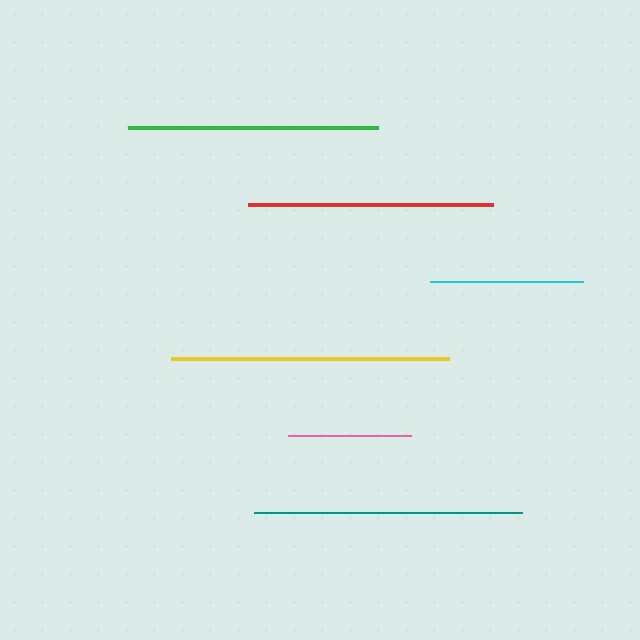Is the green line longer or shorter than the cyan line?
The green line is longer than the cyan line.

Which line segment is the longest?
The yellow line is the longest at approximately 278 pixels.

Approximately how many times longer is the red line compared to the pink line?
The red line is approximately 2.0 times the length of the pink line.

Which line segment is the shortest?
The pink line is the shortest at approximately 123 pixels.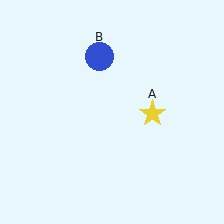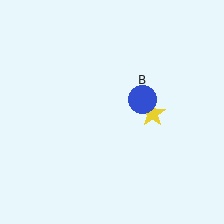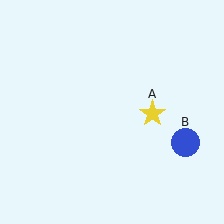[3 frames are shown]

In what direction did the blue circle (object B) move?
The blue circle (object B) moved down and to the right.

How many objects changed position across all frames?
1 object changed position: blue circle (object B).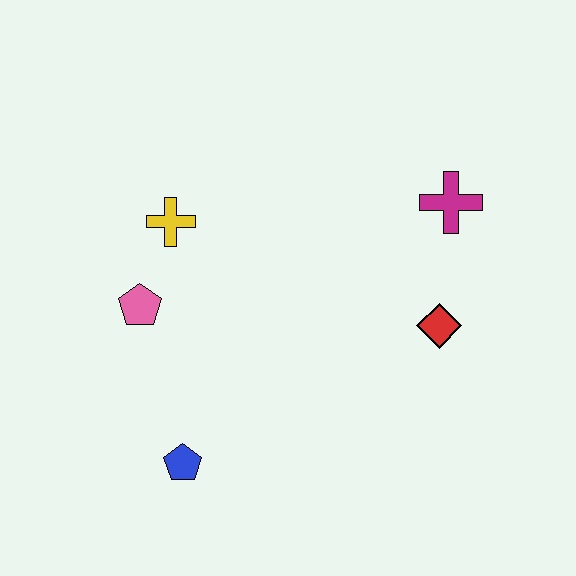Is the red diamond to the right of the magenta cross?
No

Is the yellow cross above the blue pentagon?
Yes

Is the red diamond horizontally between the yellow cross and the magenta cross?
Yes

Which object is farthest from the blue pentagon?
The magenta cross is farthest from the blue pentagon.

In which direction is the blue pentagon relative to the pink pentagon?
The blue pentagon is below the pink pentagon.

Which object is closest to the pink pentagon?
The yellow cross is closest to the pink pentagon.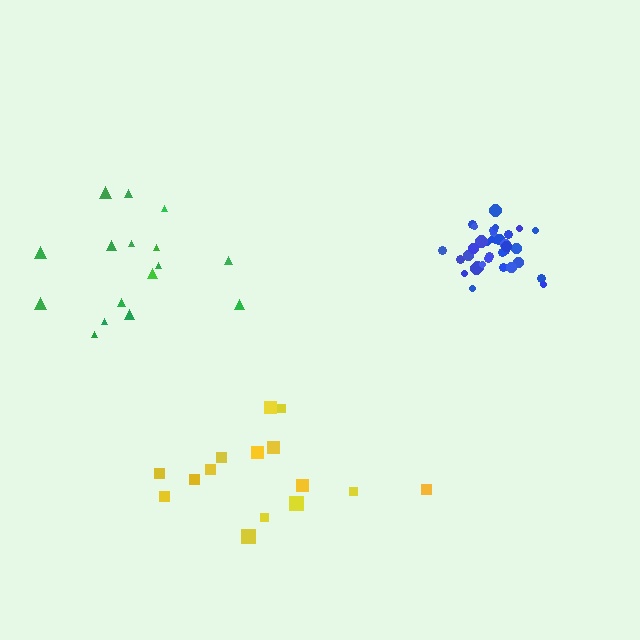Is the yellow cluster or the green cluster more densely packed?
Green.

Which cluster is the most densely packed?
Blue.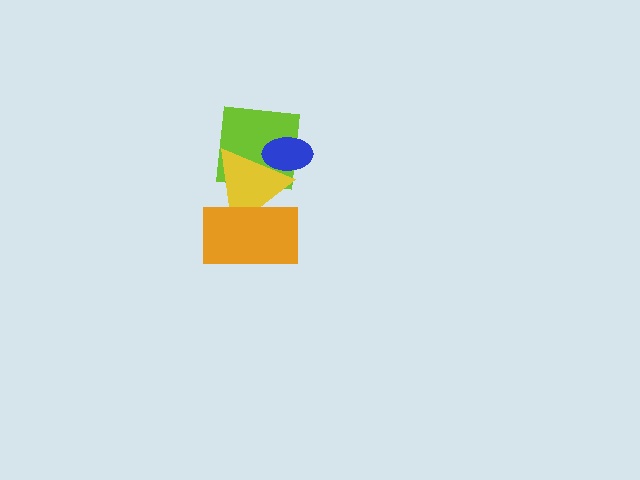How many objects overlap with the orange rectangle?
1 object overlaps with the orange rectangle.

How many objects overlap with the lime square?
2 objects overlap with the lime square.